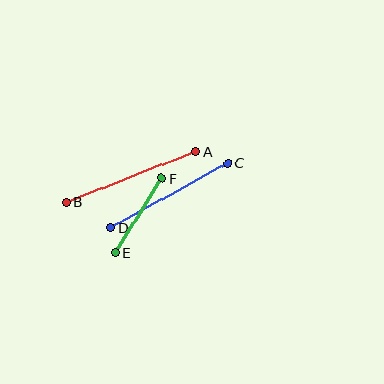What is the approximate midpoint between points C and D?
The midpoint is at approximately (170, 195) pixels.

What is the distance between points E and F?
The distance is approximately 88 pixels.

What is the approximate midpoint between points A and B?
The midpoint is at approximately (131, 177) pixels.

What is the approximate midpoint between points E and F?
The midpoint is at approximately (139, 215) pixels.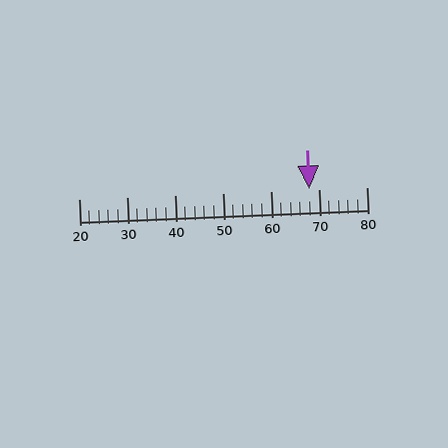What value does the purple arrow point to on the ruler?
The purple arrow points to approximately 68.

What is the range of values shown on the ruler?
The ruler shows values from 20 to 80.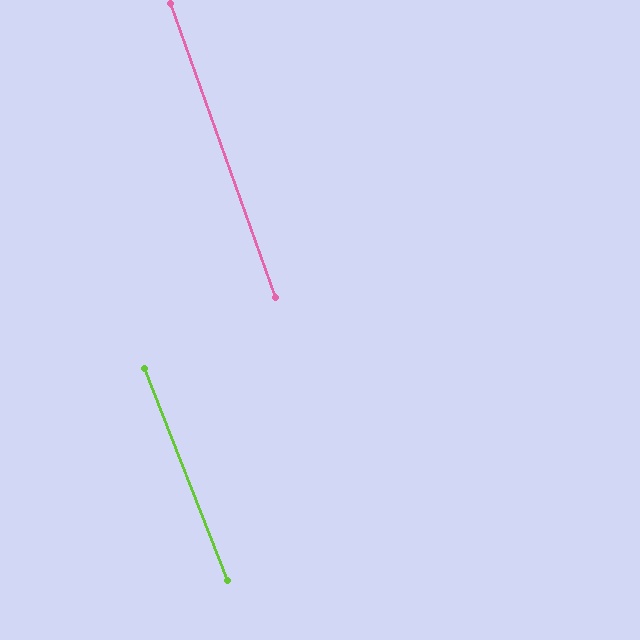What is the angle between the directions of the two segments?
Approximately 2 degrees.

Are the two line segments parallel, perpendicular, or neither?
Parallel — their directions differ by only 1.8°.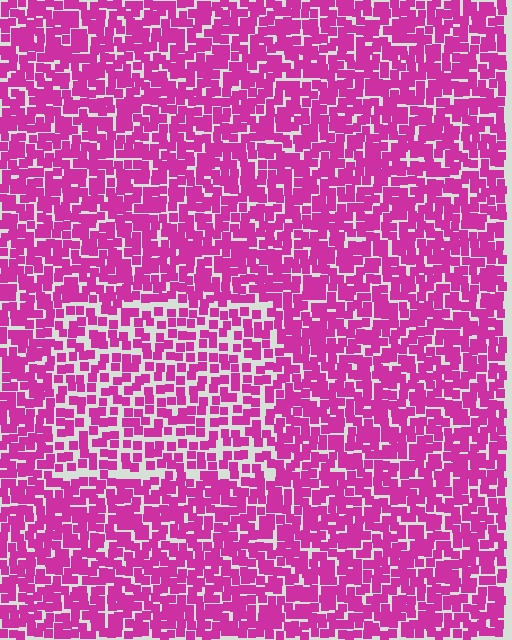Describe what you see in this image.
The image contains small magenta elements arranged at two different densities. A rectangle-shaped region is visible where the elements are less densely packed than the surrounding area.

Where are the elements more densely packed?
The elements are more densely packed outside the rectangle boundary.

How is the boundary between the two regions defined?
The boundary is defined by a change in element density (approximately 1.5x ratio). All elements are the same color, size, and shape.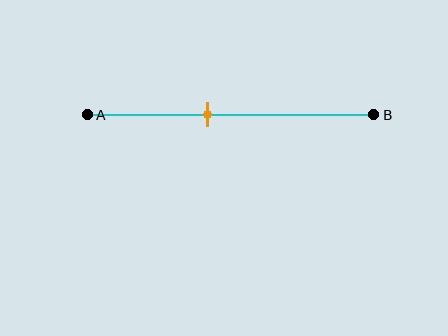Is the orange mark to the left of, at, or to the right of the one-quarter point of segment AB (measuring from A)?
The orange mark is to the right of the one-quarter point of segment AB.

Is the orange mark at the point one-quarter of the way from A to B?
No, the mark is at about 40% from A, not at the 25% one-quarter point.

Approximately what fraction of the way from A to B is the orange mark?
The orange mark is approximately 40% of the way from A to B.